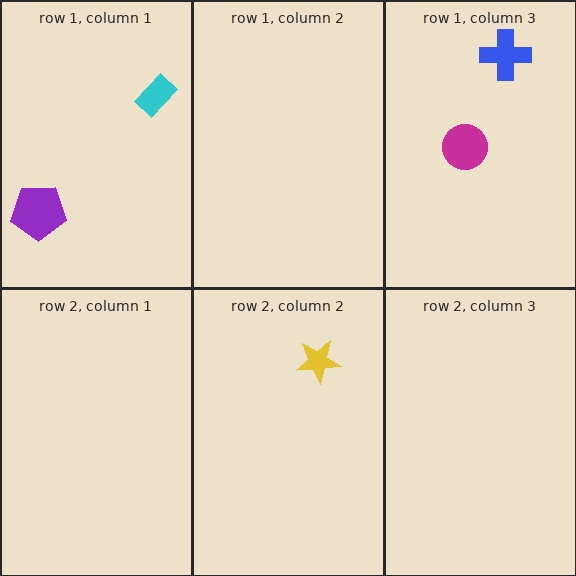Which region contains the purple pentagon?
The row 1, column 1 region.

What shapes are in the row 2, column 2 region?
The yellow star.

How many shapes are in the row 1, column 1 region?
2.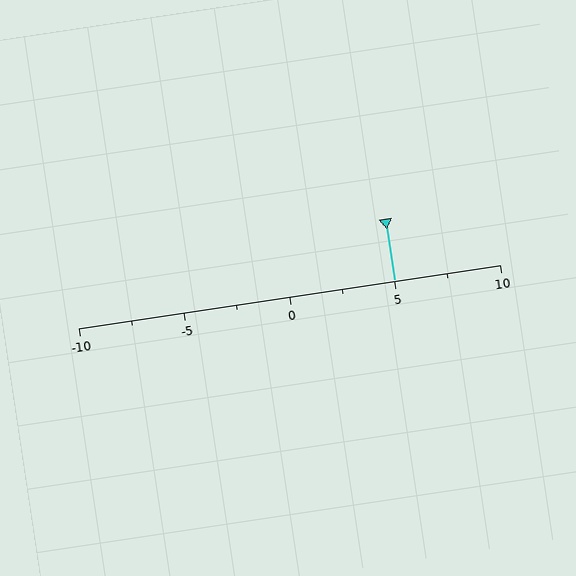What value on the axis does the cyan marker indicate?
The marker indicates approximately 5.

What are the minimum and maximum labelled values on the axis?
The axis runs from -10 to 10.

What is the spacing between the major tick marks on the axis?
The major ticks are spaced 5 apart.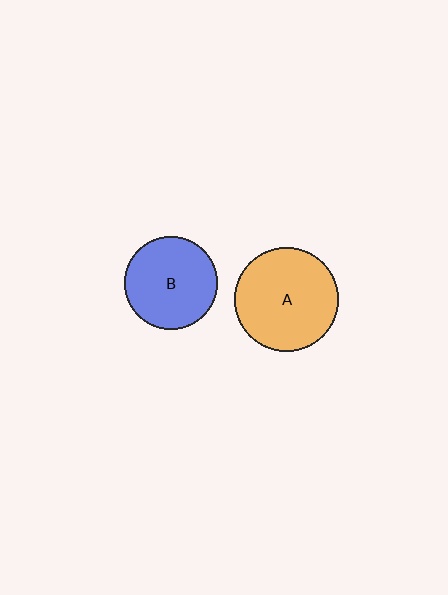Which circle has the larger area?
Circle A (orange).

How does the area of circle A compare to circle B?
Approximately 1.2 times.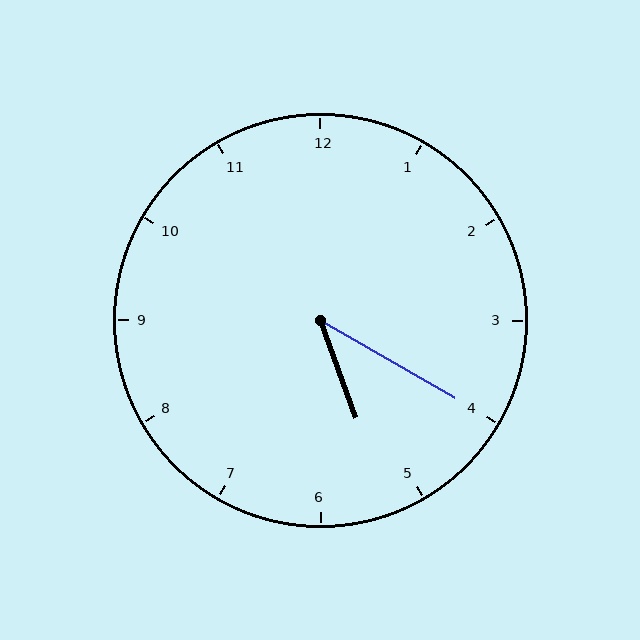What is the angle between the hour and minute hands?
Approximately 40 degrees.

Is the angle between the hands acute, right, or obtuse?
It is acute.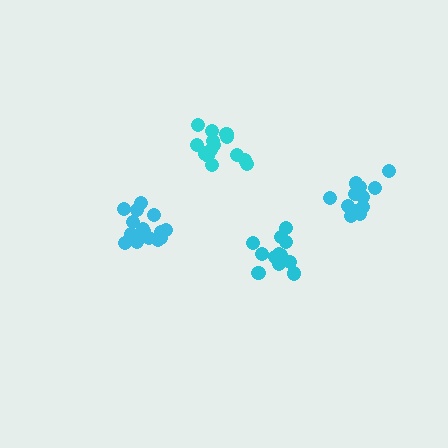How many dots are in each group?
Group 1: 16 dots, Group 2: 13 dots, Group 3: 12 dots, Group 4: 14 dots (55 total).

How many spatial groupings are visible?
There are 4 spatial groupings.